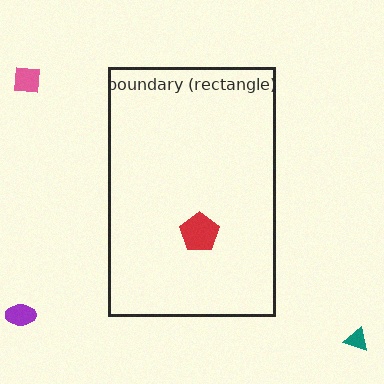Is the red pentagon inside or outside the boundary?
Inside.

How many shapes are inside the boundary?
1 inside, 3 outside.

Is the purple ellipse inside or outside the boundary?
Outside.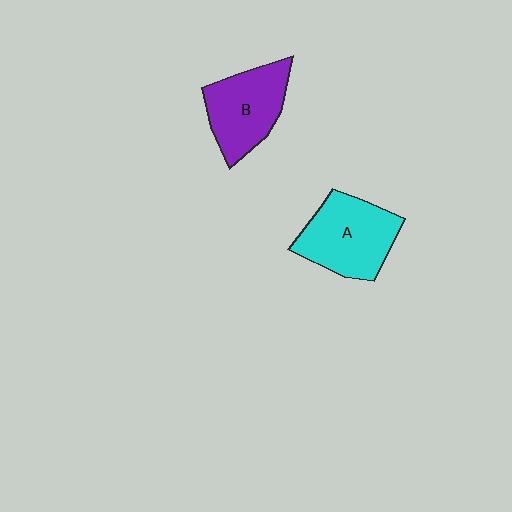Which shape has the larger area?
Shape A (cyan).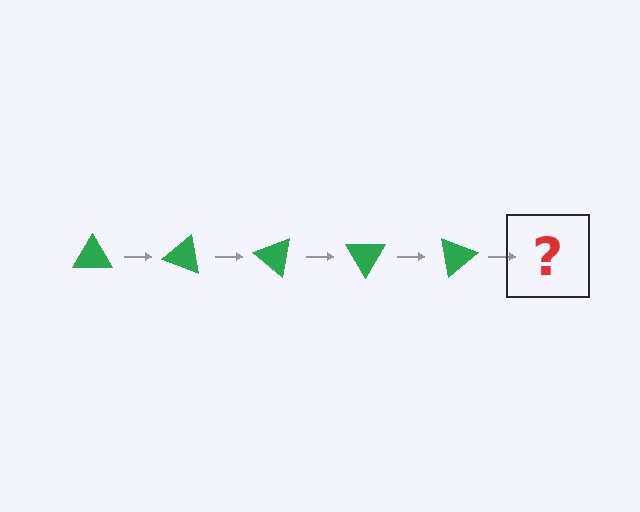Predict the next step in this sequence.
The next step is a green triangle rotated 100 degrees.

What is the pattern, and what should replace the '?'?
The pattern is that the triangle rotates 20 degrees each step. The '?' should be a green triangle rotated 100 degrees.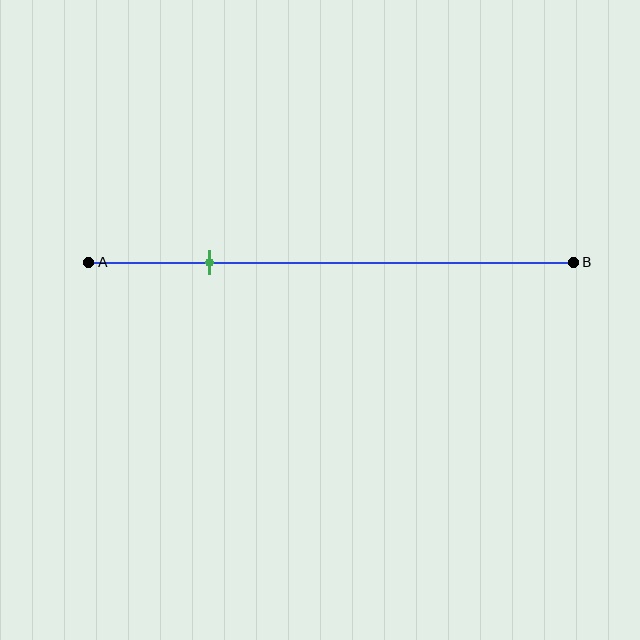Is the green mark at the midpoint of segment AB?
No, the mark is at about 25% from A, not at the 50% midpoint.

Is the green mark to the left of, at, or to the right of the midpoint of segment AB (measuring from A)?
The green mark is to the left of the midpoint of segment AB.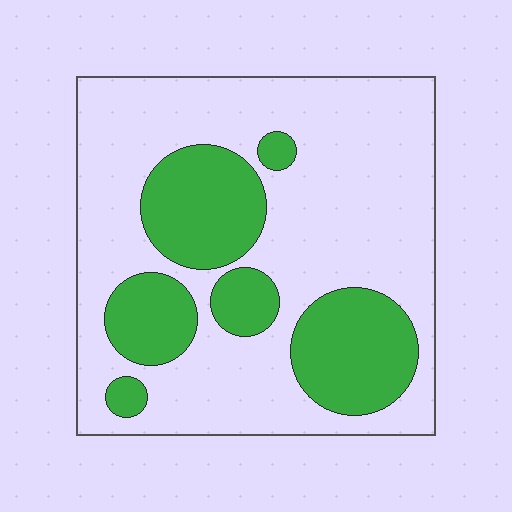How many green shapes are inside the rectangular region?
6.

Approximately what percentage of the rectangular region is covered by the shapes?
Approximately 30%.